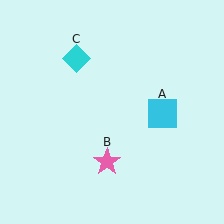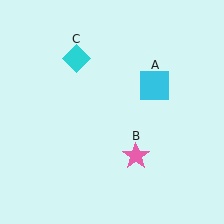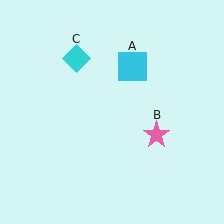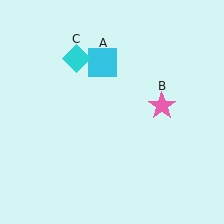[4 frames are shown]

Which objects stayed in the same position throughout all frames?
Cyan diamond (object C) remained stationary.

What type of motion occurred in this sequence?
The cyan square (object A), pink star (object B) rotated counterclockwise around the center of the scene.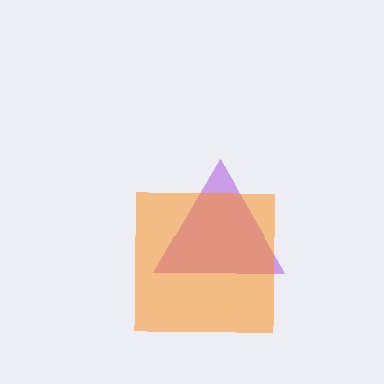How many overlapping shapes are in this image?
There are 2 overlapping shapes in the image.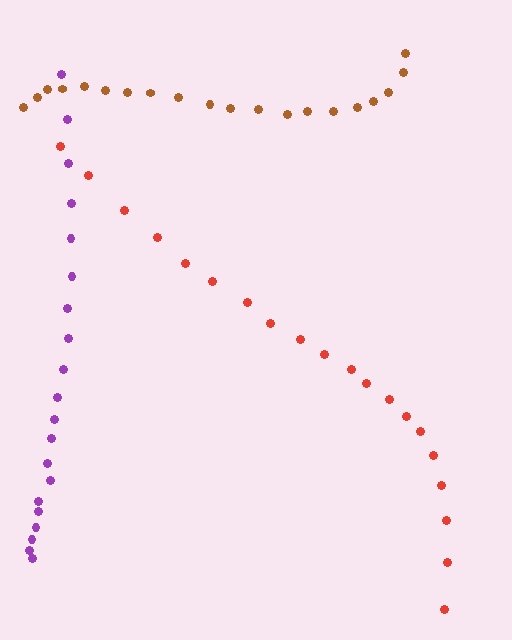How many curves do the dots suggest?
There are 3 distinct paths.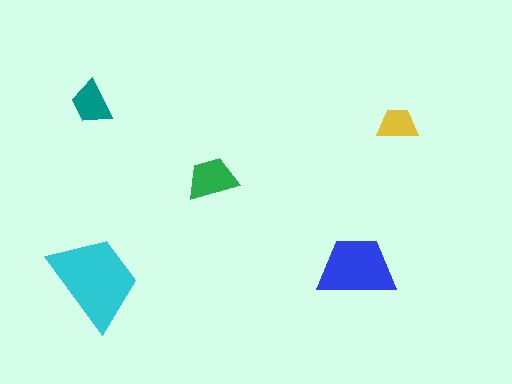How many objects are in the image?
There are 5 objects in the image.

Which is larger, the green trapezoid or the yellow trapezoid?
The green one.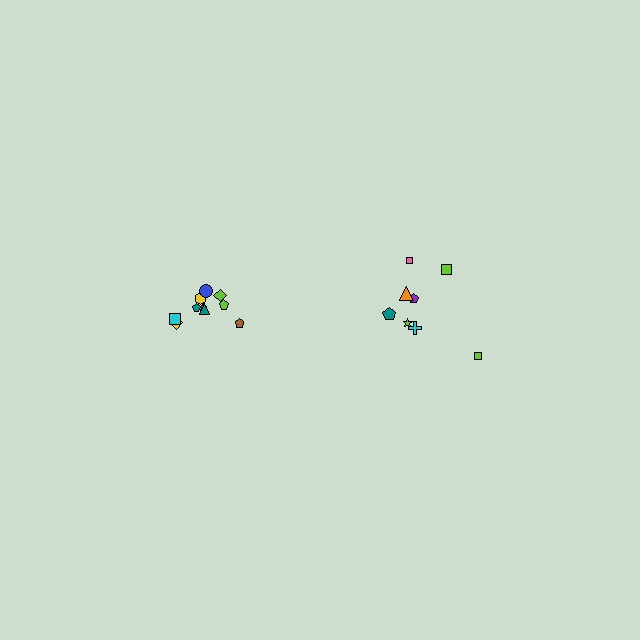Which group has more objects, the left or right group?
The left group.